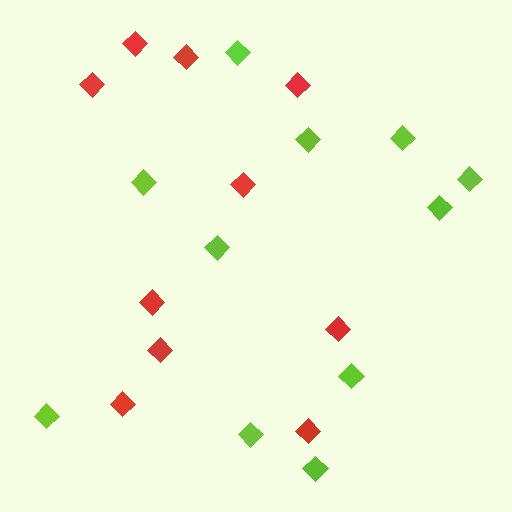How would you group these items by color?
There are 2 groups: one group of red diamonds (10) and one group of lime diamonds (11).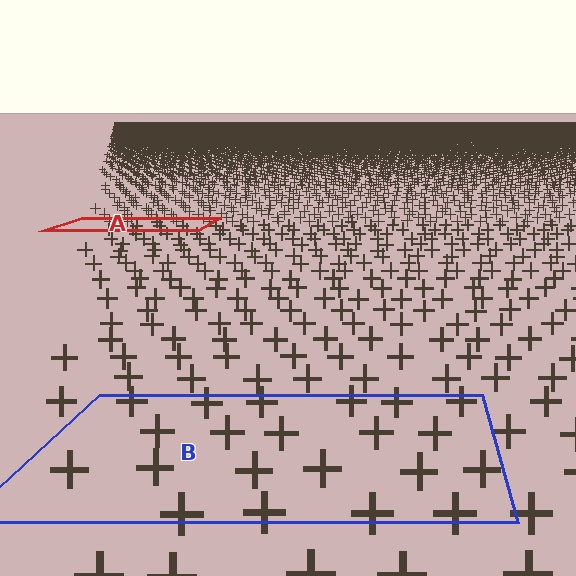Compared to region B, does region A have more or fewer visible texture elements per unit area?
Region A has more texture elements per unit area — they are packed more densely because it is farther away.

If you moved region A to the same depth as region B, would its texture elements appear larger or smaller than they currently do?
They would appear larger. At a closer depth, the same texture elements are projected at a bigger on-screen size.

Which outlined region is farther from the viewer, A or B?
Region A is farther from the viewer — the texture elements inside it appear smaller and more densely packed.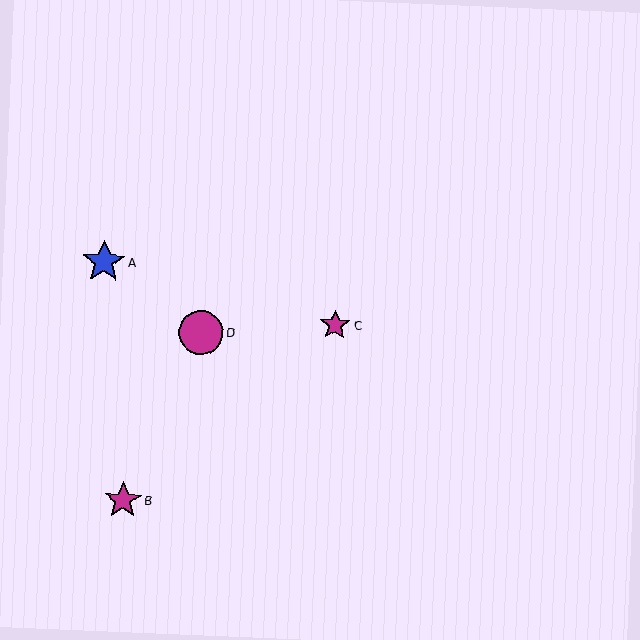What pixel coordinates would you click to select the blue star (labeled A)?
Click at (104, 262) to select the blue star A.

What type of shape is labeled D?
Shape D is a magenta circle.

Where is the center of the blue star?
The center of the blue star is at (104, 262).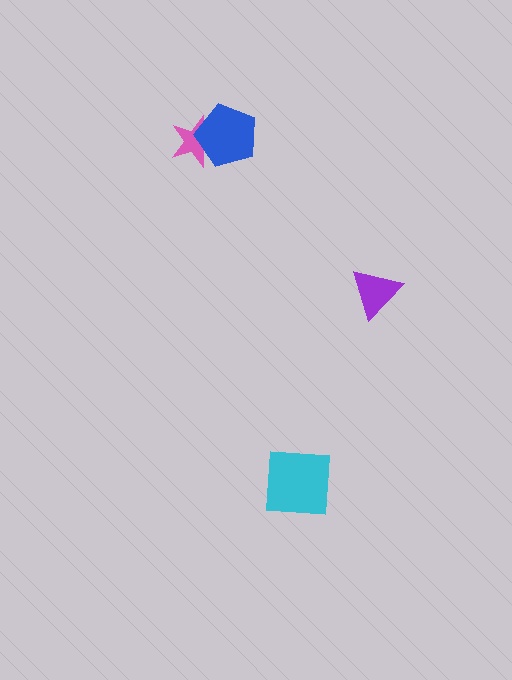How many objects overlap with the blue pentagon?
1 object overlaps with the blue pentagon.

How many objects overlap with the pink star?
1 object overlaps with the pink star.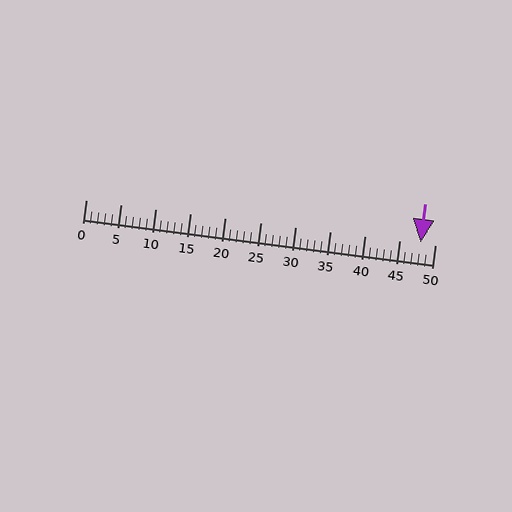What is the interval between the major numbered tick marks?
The major tick marks are spaced 5 units apart.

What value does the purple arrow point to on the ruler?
The purple arrow points to approximately 48.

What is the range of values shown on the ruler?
The ruler shows values from 0 to 50.